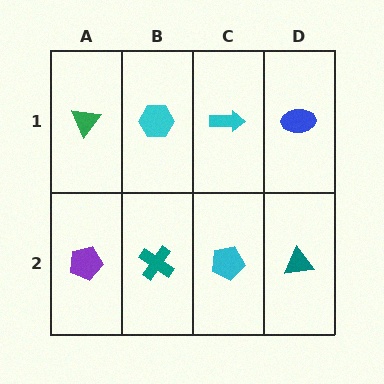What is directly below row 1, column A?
A purple pentagon.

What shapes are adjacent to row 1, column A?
A purple pentagon (row 2, column A), a cyan hexagon (row 1, column B).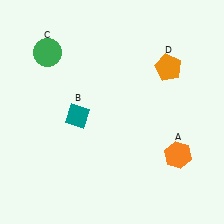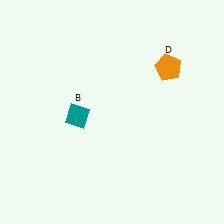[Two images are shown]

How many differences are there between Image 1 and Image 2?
There are 2 differences between the two images.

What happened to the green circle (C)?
The green circle (C) was removed in Image 2. It was in the top-left area of Image 1.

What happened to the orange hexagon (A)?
The orange hexagon (A) was removed in Image 2. It was in the bottom-right area of Image 1.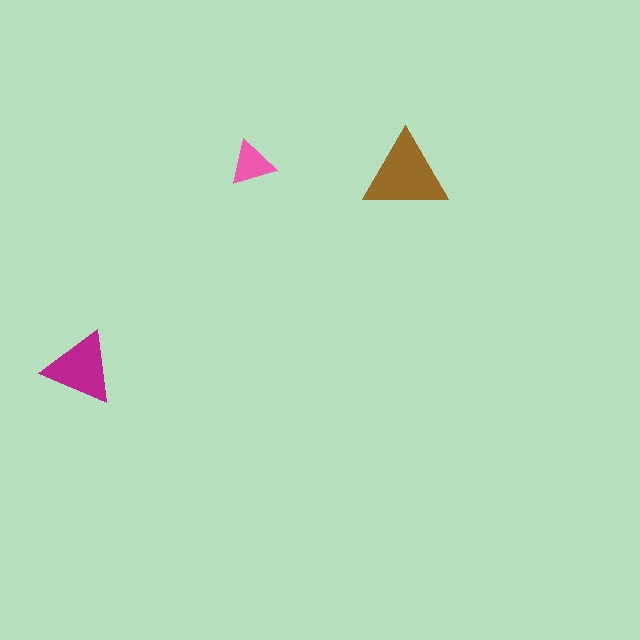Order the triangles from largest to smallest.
the brown one, the magenta one, the pink one.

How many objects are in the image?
There are 3 objects in the image.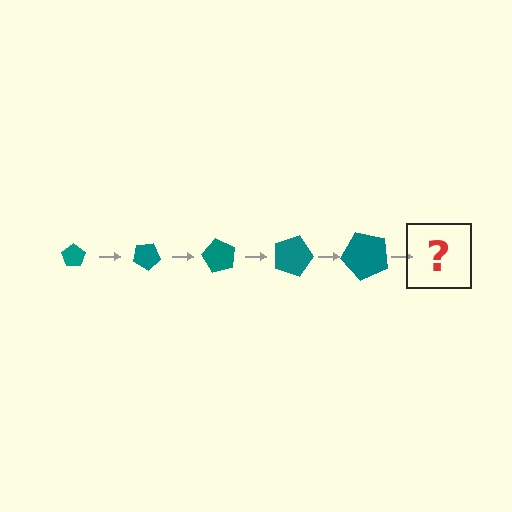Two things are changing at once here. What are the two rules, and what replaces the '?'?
The two rules are that the pentagon grows larger each step and it rotates 30 degrees each step. The '?' should be a pentagon, larger than the previous one and rotated 150 degrees from the start.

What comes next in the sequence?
The next element should be a pentagon, larger than the previous one and rotated 150 degrees from the start.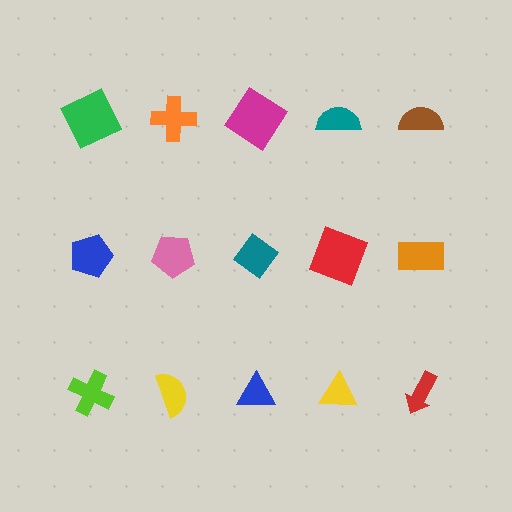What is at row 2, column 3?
A teal diamond.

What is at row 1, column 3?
A magenta diamond.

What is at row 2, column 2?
A pink pentagon.